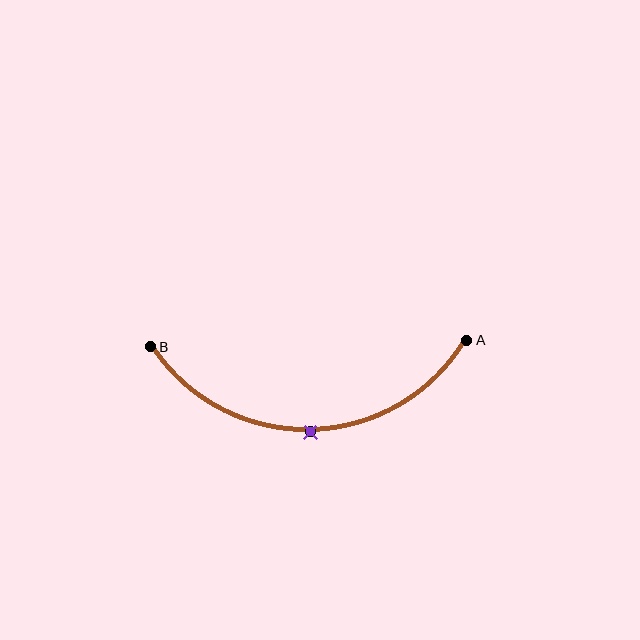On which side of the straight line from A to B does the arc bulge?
The arc bulges below the straight line connecting A and B.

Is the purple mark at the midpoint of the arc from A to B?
Yes. The purple mark lies on the arc at equal arc-length from both A and B — it is the arc midpoint.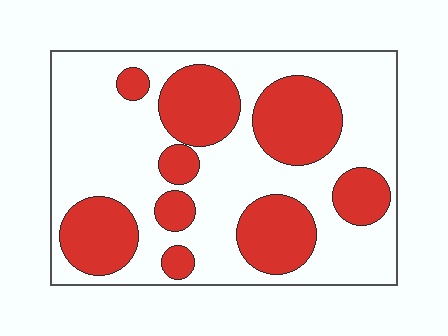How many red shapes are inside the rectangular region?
9.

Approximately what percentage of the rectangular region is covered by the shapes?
Approximately 35%.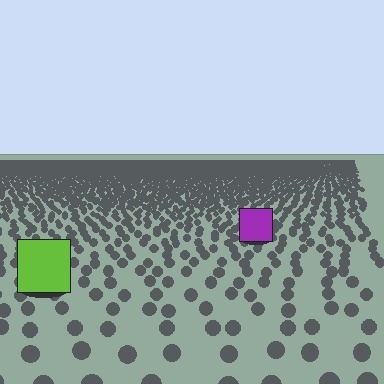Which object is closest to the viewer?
The lime square is closest. The texture marks near it are larger and more spread out.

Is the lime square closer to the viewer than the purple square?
Yes. The lime square is closer — you can tell from the texture gradient: the ground texture is coarser near it.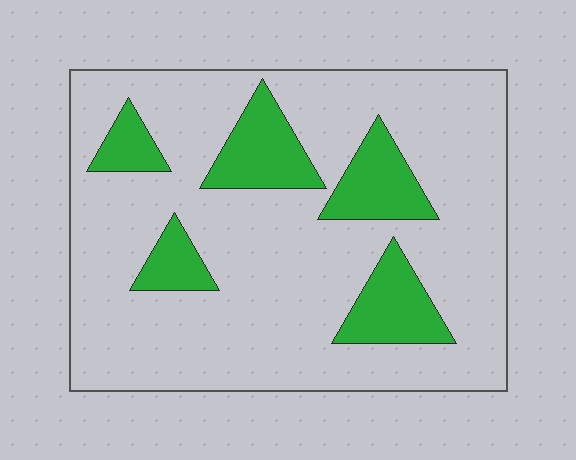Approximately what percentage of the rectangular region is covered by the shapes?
Approximately 20%.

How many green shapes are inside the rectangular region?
5.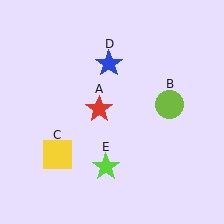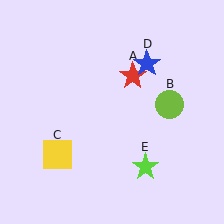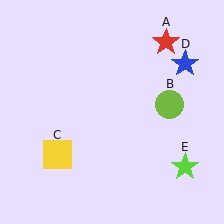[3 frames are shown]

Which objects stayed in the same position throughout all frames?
Lime circle (object B) and yellow square (object C) remained stationary.